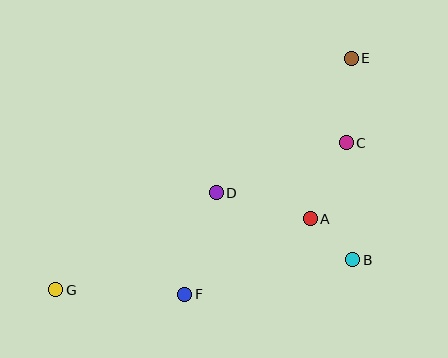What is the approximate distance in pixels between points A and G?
The distance between A and G is approximately 264 pixels.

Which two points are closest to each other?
Points A and B are closest to each other.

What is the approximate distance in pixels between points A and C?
The distance between A and C is approximately 84 pixels.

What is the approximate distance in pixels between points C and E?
The distance between C and E is approximately 85 pixels.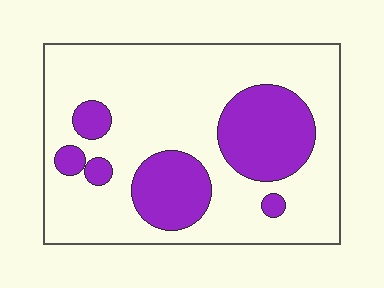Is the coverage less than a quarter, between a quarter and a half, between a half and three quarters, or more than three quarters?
Between a quarter and a half.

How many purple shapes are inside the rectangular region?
6.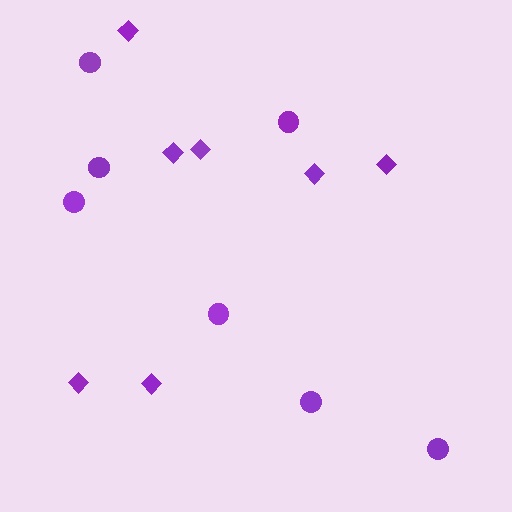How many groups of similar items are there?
There are 2 groups: one group of diamonds (7) and one group of circles (7).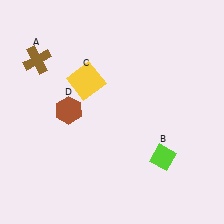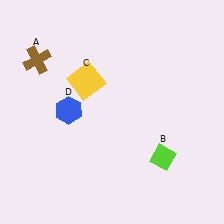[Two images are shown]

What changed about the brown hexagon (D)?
In Image 1, D is brown. In Image 2, it changed to blue.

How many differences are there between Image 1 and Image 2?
There is 1 difference between the two images.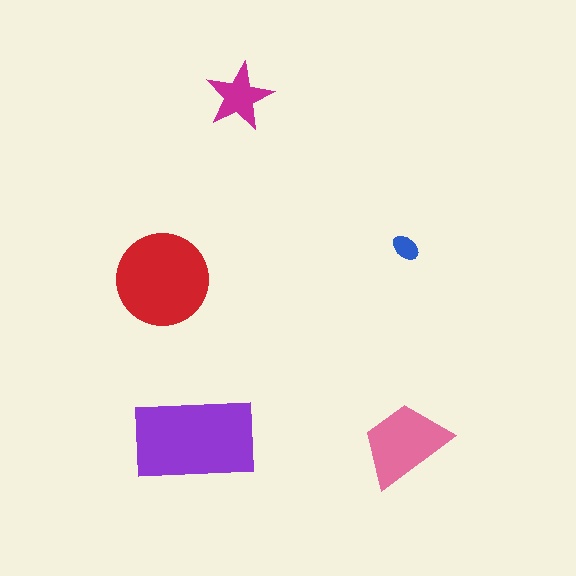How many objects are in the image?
There are 5 objects in the image.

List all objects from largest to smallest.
The purple rectangle, the red circle, the pink trapezoid, the magenta star, the blue ellipse.